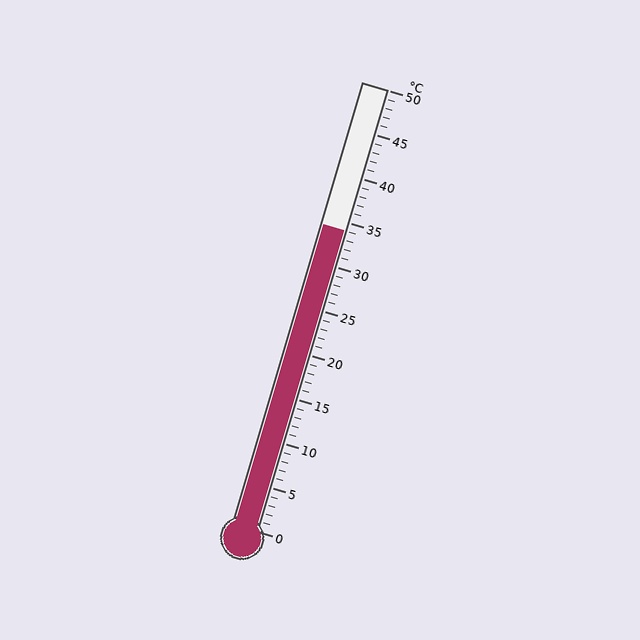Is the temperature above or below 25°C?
The temperature is above 25°C.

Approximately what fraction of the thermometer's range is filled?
The thermometer is filled to approximately 70% of its range.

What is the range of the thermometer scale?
The thermometer scale ranges from 0°C to 50°C.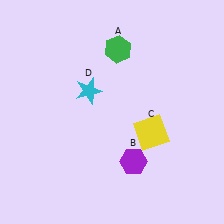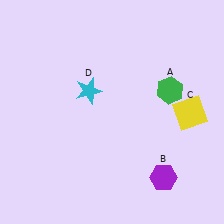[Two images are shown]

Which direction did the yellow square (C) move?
The yellow square (C) moved right.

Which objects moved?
The objects that moved are: the green hexagon (A), the purple hexagon (B), the yellow square (C).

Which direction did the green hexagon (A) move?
The green hexagon (A) moved right.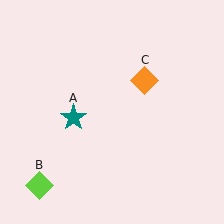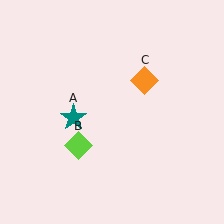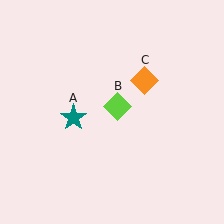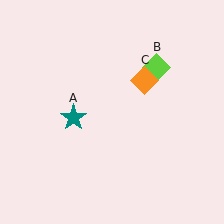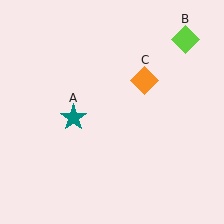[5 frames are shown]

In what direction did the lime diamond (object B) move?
The lime diamond (object B) moved up and to the right.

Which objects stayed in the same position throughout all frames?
Teal star (object A) and orange diamond (object C) remained stationary.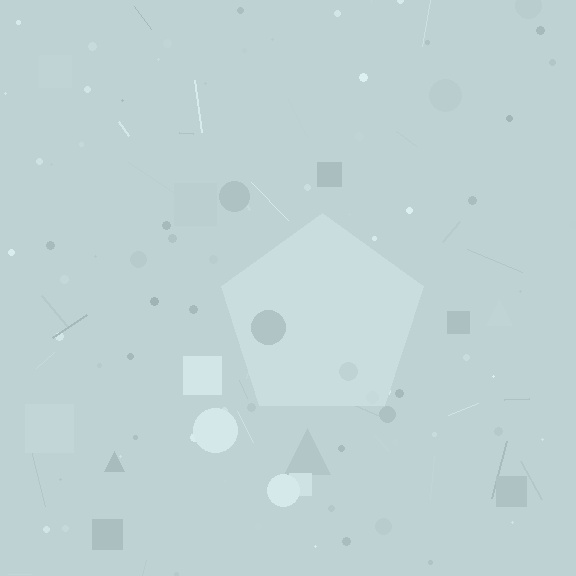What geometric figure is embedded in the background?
A pentagon is embedded in the background.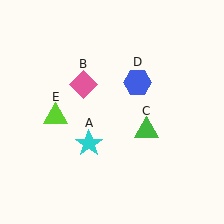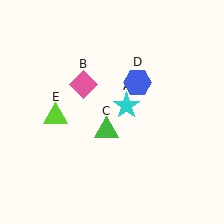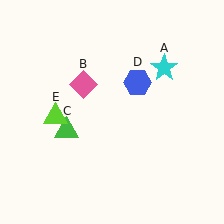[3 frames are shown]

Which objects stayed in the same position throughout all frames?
Pink diamond (object B) and blue hexagon (object D) and lime triangle (object E) remained stationary.